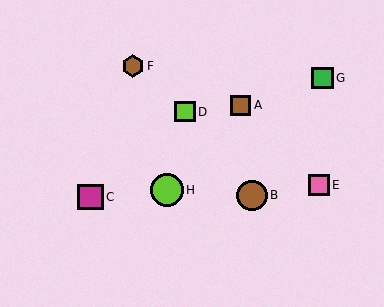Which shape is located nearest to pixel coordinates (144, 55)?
The brown hexagon (labeled F) at (133, 66) is nearest to that location.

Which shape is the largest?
The lime circle (labeled H) is the largest.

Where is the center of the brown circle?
The center of the brown circle is at (252, 195).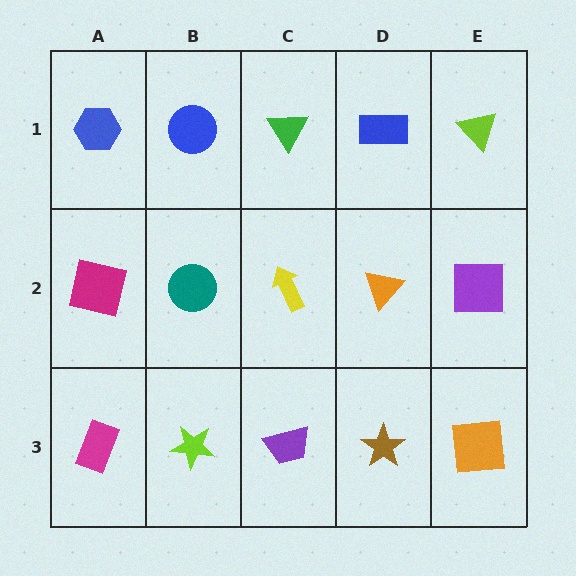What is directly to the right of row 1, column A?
A blue circle.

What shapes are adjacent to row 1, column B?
A teal circle (row 2, column B), a blue hexagon (row 1, column A), a green triangle (row 1, column C).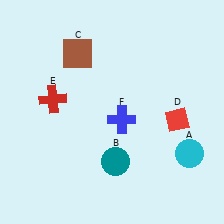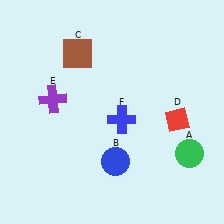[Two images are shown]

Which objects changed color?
A changed from cyan to green. B changed from teal to blue. E changed from red to purple.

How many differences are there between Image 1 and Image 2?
There are 3 differences between the two images.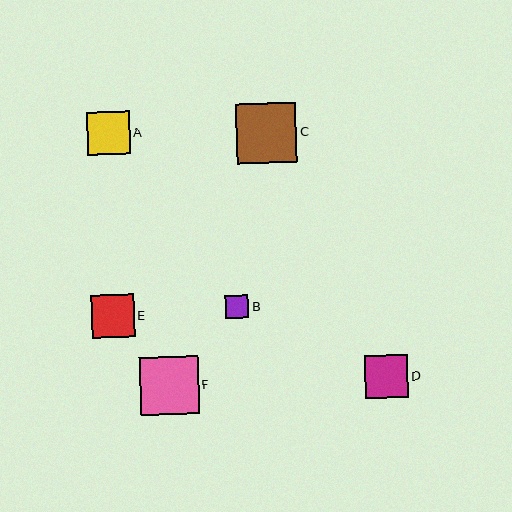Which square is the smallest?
Square B is the smallest with a size of approximately 23 pixels.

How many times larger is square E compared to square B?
Square E is approximately 1.9 times the size of square B.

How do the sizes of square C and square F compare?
Square C and square F are approximately the same size.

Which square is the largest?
Square C is the largest with a size of approximately 60 pixels.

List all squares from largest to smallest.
From largest to smallest: C, F, D, E, A, B.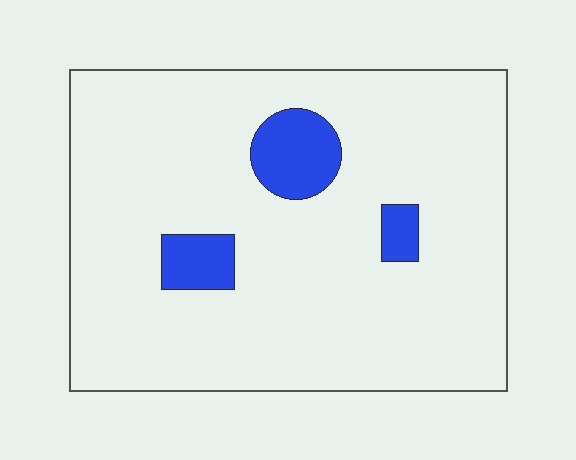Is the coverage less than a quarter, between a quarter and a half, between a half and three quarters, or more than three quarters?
Less than a quarter.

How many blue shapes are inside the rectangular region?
3.